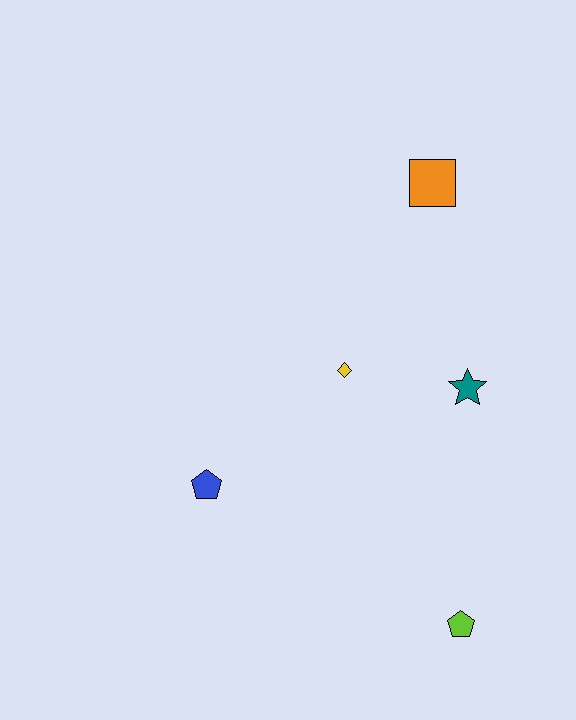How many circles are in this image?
There are no circles.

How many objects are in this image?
There are 5 objects.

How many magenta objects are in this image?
There are no magenta objects.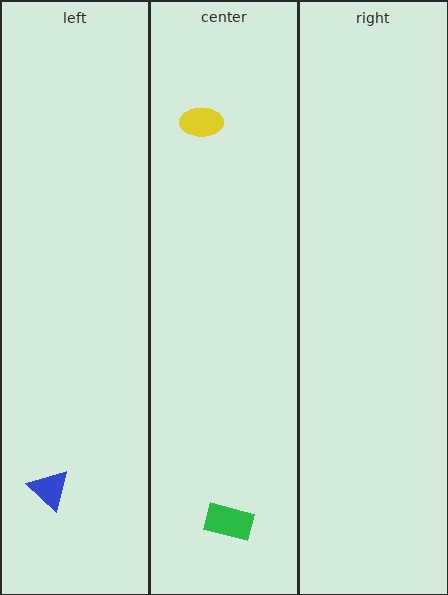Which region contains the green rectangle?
The center region.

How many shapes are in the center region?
2.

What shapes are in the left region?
The blue triangle.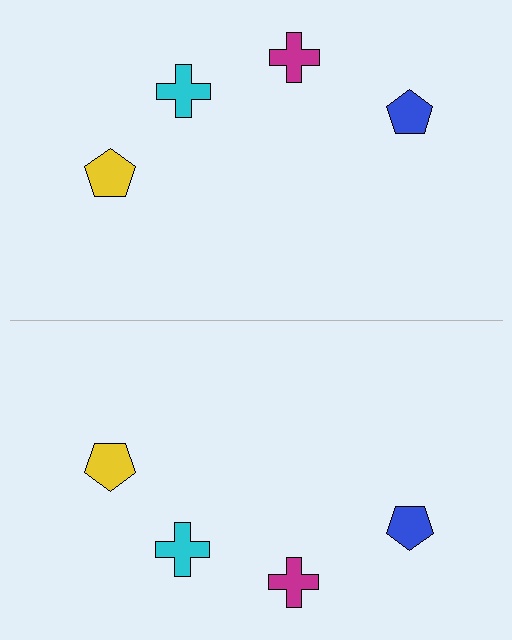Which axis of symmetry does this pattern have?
The pattern has a horizontal axis of symmetry running through the center of the image.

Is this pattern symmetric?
Yes, this pattern has bilateral (reflection) symmetry.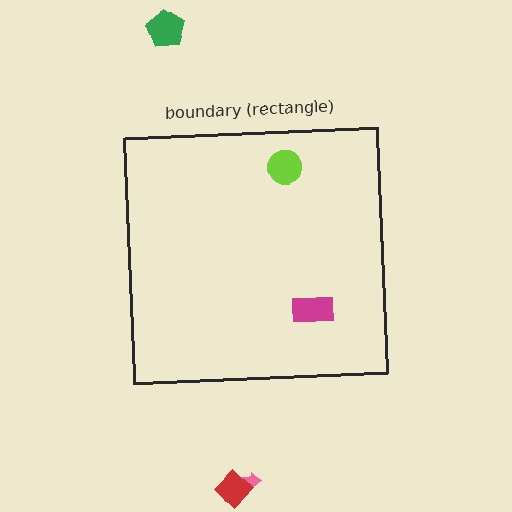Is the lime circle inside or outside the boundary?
Inside.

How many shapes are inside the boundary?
2 inside, 3 outside.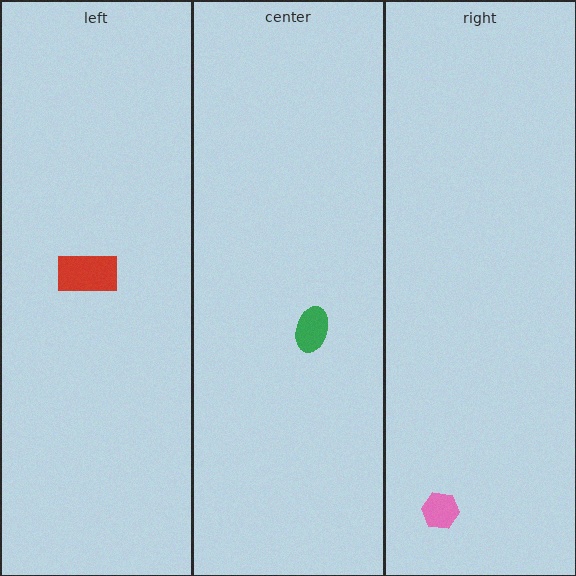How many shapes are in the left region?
1.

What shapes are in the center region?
The green ellipse.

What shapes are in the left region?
The red rectangle.